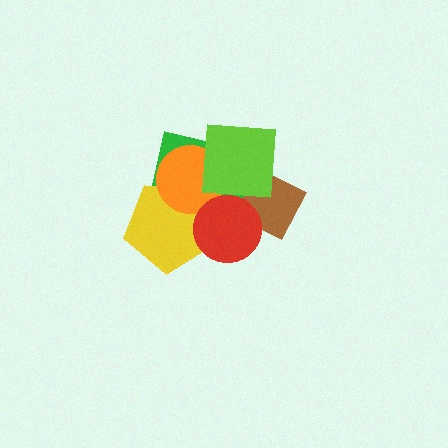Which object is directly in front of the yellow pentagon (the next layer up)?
The orange circle is directly in front of the yellow pentagon.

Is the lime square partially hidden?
Yes, it is partially covered by another shape.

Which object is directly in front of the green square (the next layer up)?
The brown diamond is directly in front of the green square.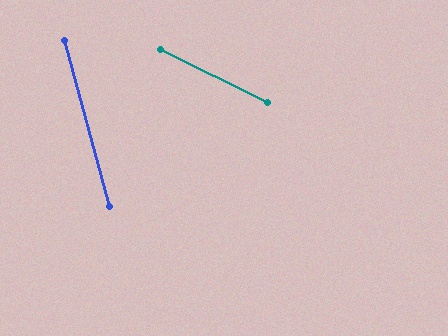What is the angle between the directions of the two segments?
Approximately 49 degrees.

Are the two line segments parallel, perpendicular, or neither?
Neither parallel nor perpendicular — they differ by about 49°.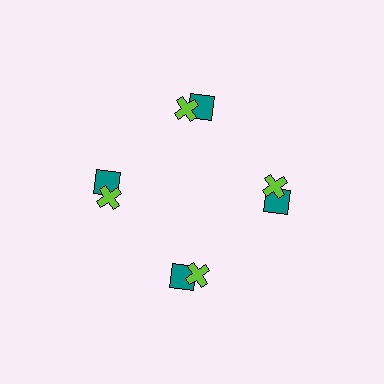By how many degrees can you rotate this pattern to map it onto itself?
The pattern maps onto itself every 90 degrees of rotation.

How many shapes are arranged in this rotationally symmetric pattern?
There are 8 shapes, arranged in 4 groups of 2.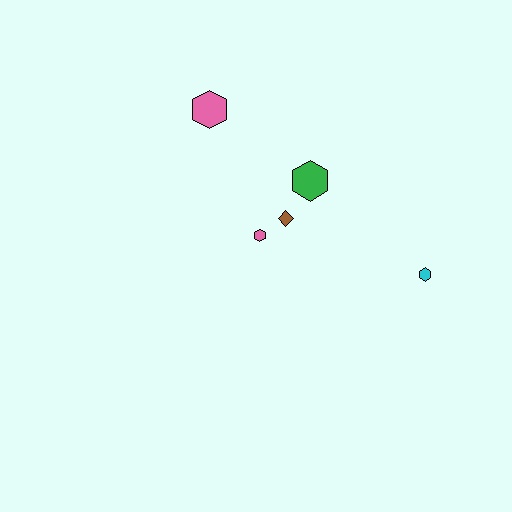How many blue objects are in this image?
There are no blue objects.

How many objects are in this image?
There are 5 objects.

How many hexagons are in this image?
There are 4 hexagons.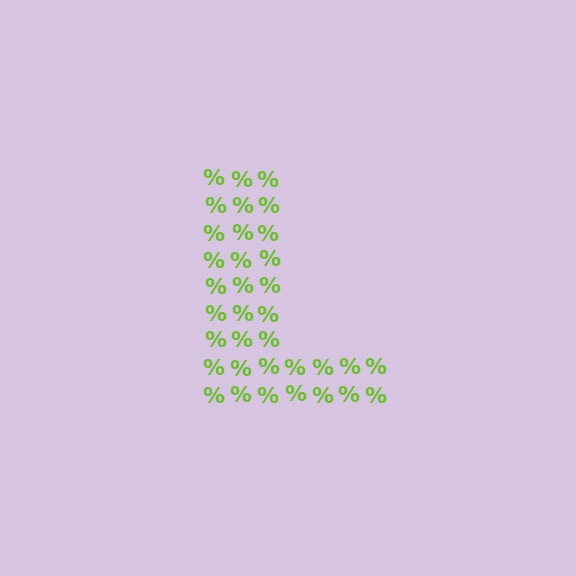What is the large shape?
The large shape is the letter L.